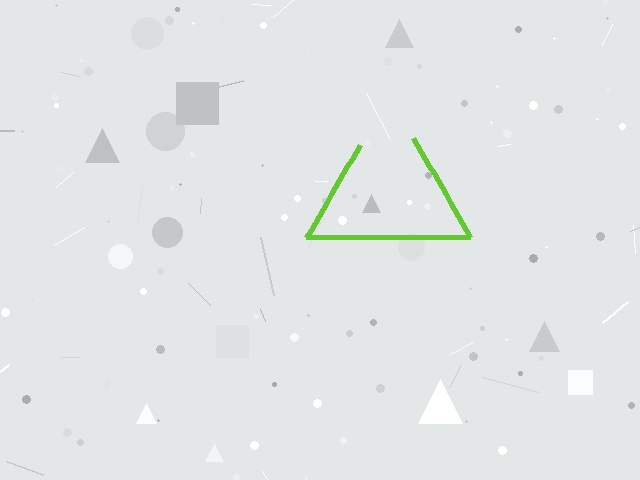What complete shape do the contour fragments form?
The contour fragments form a triangle.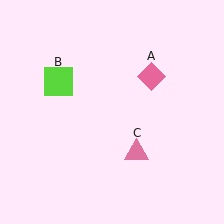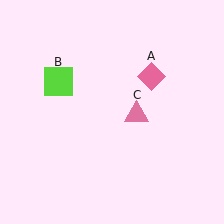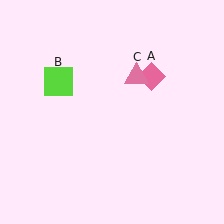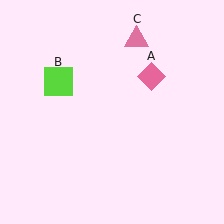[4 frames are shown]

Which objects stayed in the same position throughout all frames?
Pink diamond (object A) and lime square (object B) remained stationary.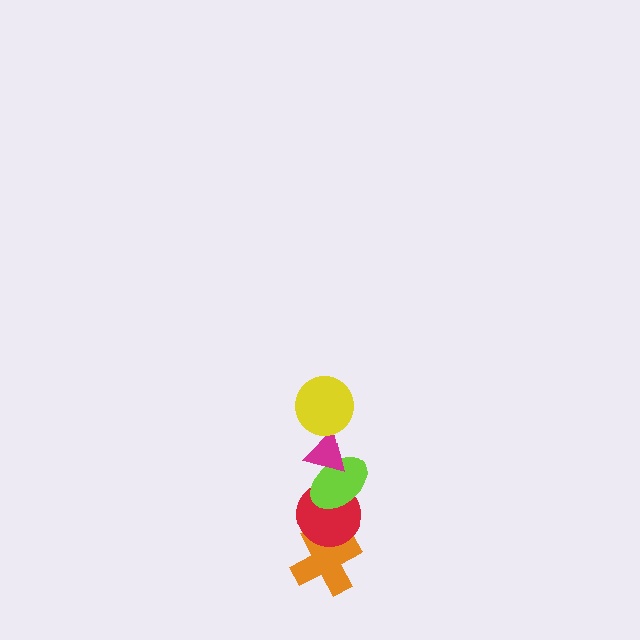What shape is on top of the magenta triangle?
The yellow circle is on top of the magenta triangle.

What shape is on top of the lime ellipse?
The magenta triangle is on top of the lime ellipse.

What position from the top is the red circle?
The red circle is 4th from the top.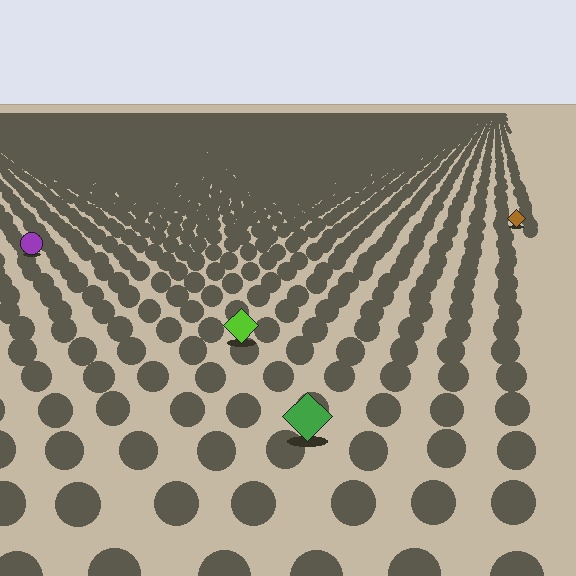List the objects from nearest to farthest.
From nearest to farthest: the green diamond, the lime diamond, the purple circle, the brown diamond.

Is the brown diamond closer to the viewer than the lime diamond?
No. The lime diamond is closer — you can tell from the texture gradient: the ground texture is coarser near it.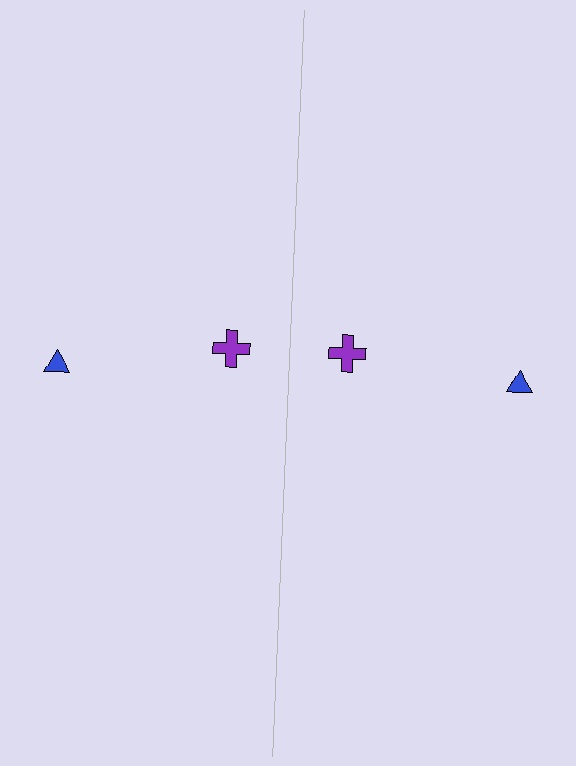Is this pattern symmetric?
Yes, this pattern has bilateral (reflection) symmetry.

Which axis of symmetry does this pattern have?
The pattern has a vertical axis of symmetry running through the center of the image.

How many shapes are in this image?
There are 4 shapes in this image.